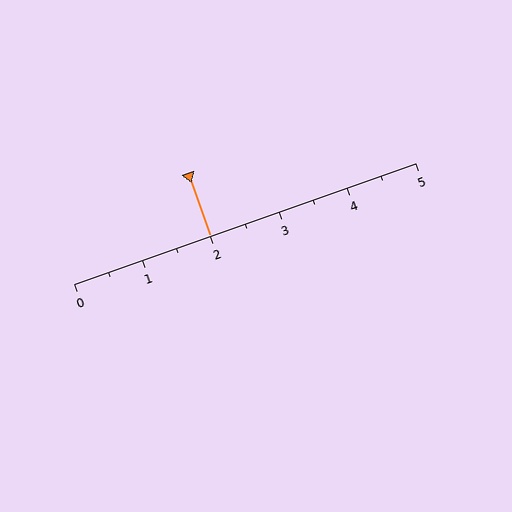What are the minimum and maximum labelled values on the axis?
The axis runs from 0 to 5.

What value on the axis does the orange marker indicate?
The marker indicates approximately 2.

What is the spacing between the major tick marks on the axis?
The major ticks are spaced 1 apart.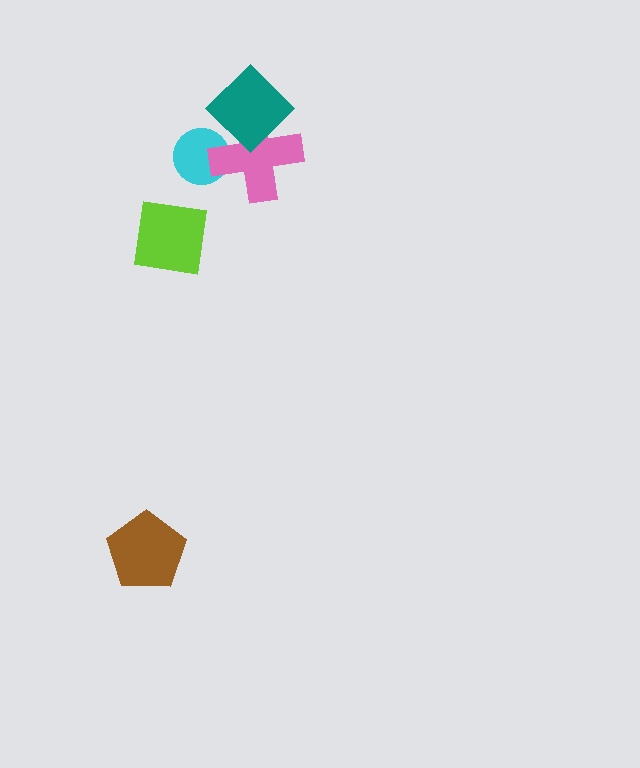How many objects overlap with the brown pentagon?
0 objects overlap with the brown pentagon.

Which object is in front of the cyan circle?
The pink cross is in front of the cyan circle.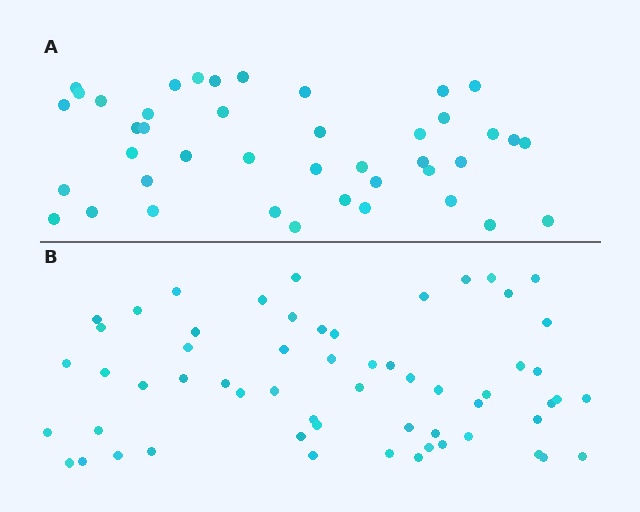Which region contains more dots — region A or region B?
Region B (the bottom region) has more dots.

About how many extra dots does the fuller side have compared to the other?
Region B has approximately 15 more dots than region A.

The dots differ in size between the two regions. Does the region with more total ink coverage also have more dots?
No. Region A has more total ink coverage because its dots are larger, but region B actually contains more individual dots. Total area can be misleading — the number of items is what matters here.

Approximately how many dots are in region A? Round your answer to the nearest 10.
About 40 dots. (The exact count is 42, which rounds to 40.)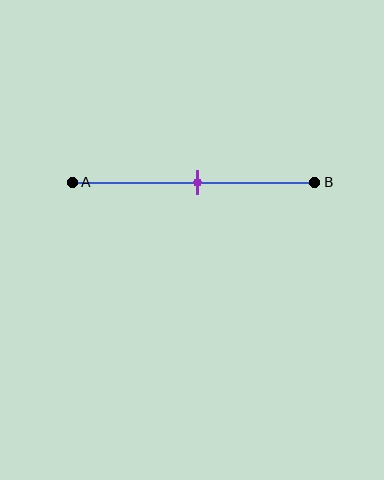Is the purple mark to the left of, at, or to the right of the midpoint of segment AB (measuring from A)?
The purple mark is approximately at the midpoint of segment AB.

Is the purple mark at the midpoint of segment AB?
Yes, the mark is approximately at the midpoint.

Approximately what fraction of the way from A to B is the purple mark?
The purple mark is approximately 50% of the way from A to B.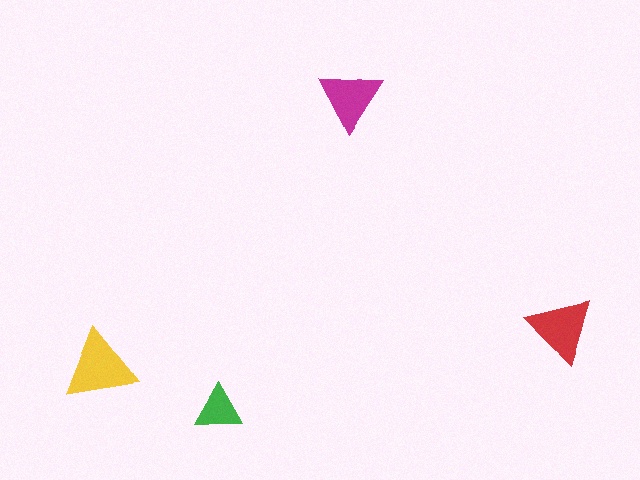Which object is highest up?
The magenta triangle is topmost.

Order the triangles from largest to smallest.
the yellow one, the red one, the magenta one, the green one.